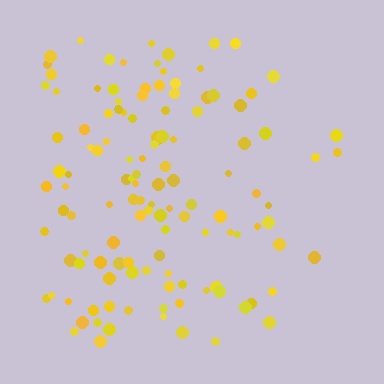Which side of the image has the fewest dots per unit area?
The right.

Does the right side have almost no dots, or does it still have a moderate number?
Still a moderate number, just noticeably fewer than the left.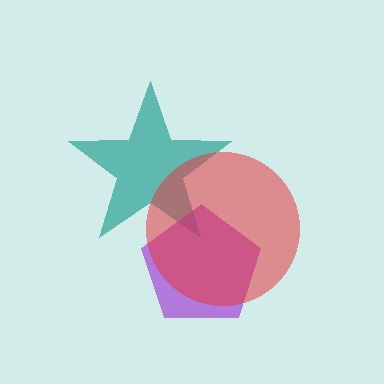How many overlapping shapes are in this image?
There are 3 overlapping shapes in the image.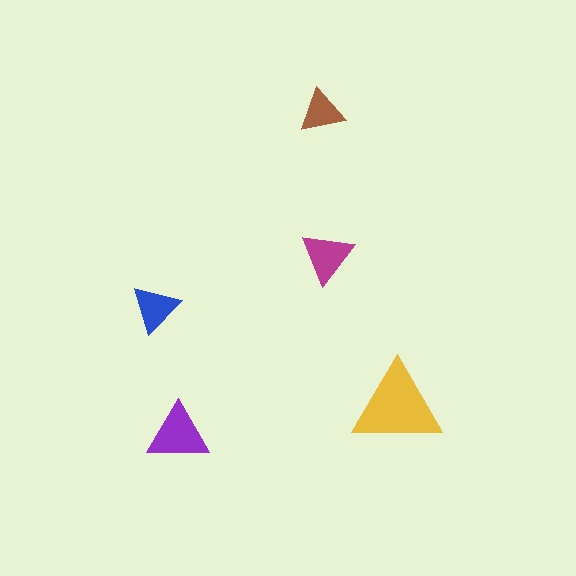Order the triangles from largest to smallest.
the yellow one, the purple one, the magenta one, the blue one, the brown one.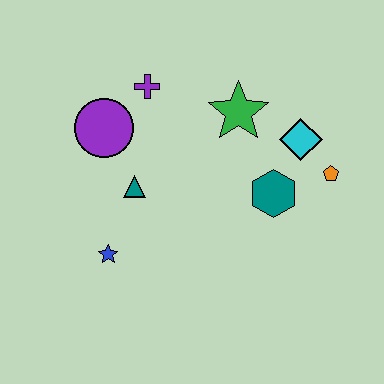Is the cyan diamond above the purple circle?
No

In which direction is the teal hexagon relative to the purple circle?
The teal hexagon is to the right of the purple circle.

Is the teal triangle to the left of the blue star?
No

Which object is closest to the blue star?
The teal triangle is closest to the blue star.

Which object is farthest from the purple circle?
The orange pentagon is farthest from the purple circle.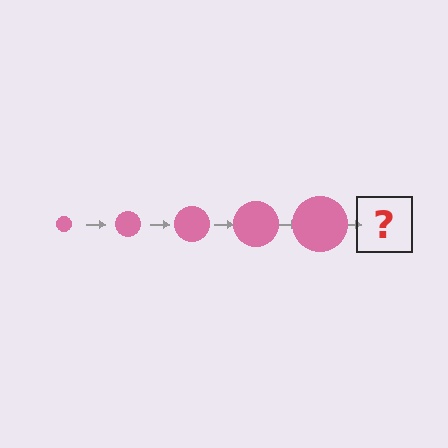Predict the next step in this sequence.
The next step is a pink circle, larger than the previous one.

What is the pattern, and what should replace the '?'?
The pattern is that the circle gets progressively larger each step. The '?' should be a pink circle, larger than the previous one.